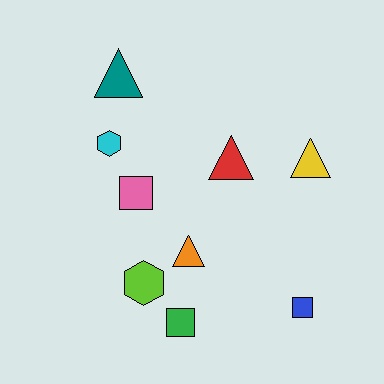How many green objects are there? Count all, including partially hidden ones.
There is 1 green object.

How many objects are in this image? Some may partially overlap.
There are 9 objects.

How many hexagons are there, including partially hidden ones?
There are 2 hexagons.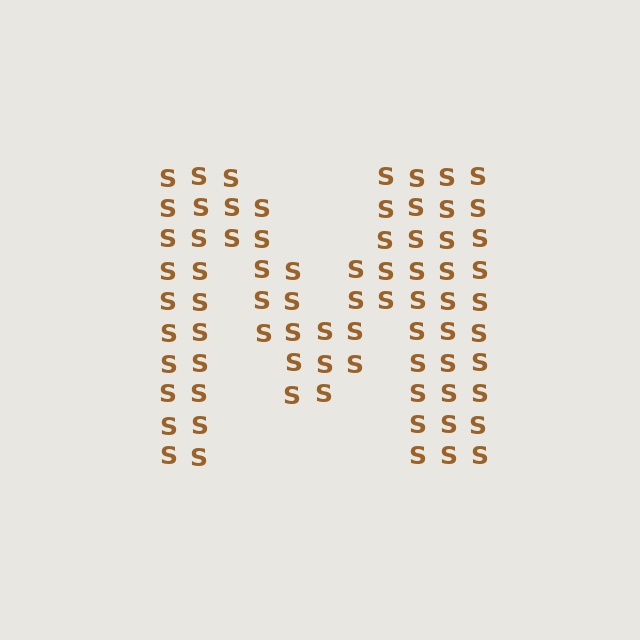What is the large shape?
The large shape is the letter M.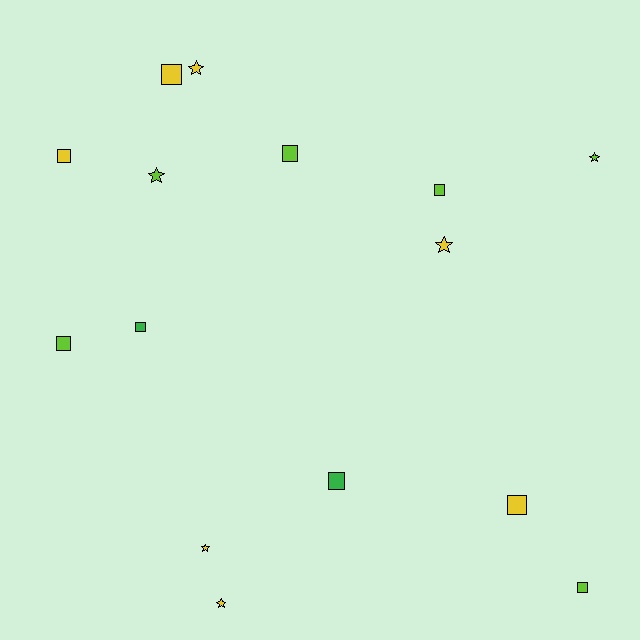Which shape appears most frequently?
Square, with 9 objects.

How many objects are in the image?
There are 15 objects.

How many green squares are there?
There are 2 green squares.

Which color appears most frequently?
Yellow, with 7 objects.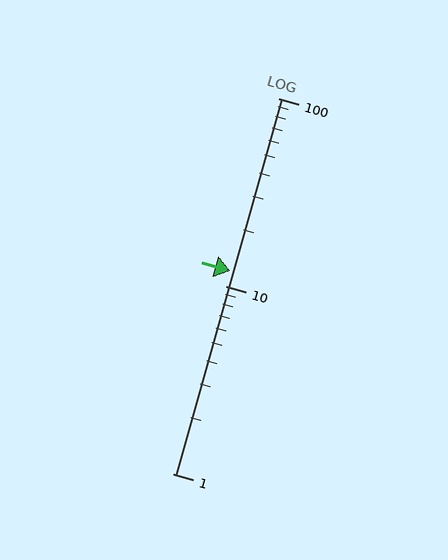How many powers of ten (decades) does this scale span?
The scale spans 2 decades, from 1 to 100.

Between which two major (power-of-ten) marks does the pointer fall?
The pointer is between 10 and 100.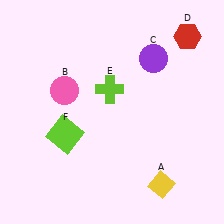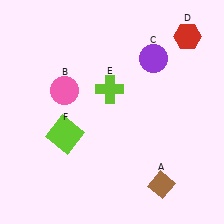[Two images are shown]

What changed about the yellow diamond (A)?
In Image 1, A is yellow. In Image 2, it changed to brown.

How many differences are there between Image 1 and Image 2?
There is 1 difference between the two images.